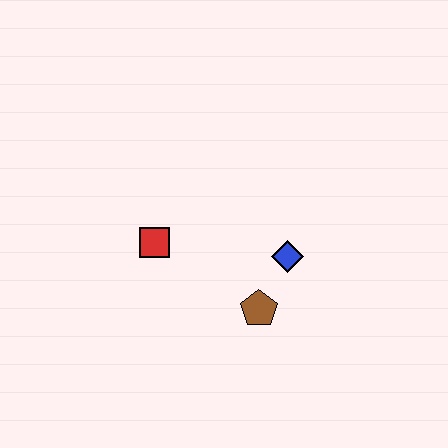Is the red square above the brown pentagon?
Yes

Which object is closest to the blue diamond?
The brown pentagon is closest to the blue diamond.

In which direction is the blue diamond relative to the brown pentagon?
The blue diamond is above the brown pentagon.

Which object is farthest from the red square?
The blue diamond is farthest from the red square.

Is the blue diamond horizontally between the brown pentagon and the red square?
No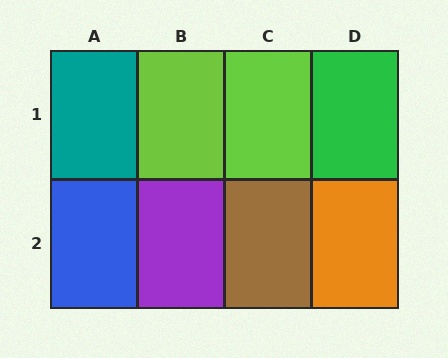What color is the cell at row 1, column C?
Lime.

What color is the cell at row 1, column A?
Teal.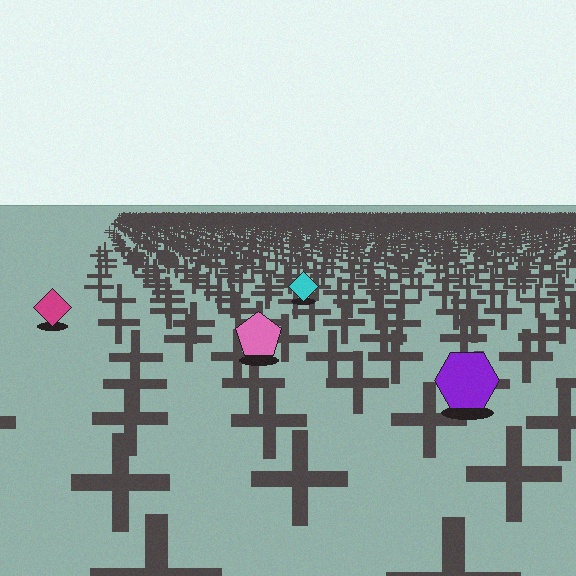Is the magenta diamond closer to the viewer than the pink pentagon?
No. The pink pentagon is closer — you can tell from the texture gradient: the ground texture is coarser near it.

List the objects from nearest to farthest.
From nearest to farthest: the purple hexagon, the pink pentagon, the magenta diamond, the cyan diamond.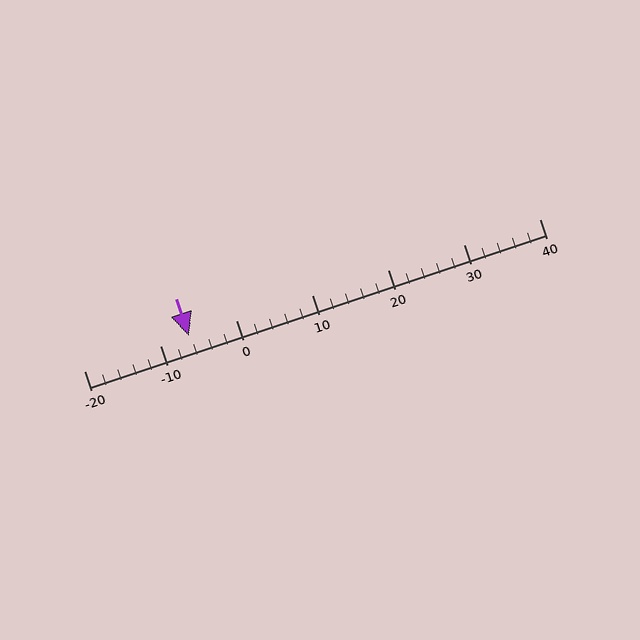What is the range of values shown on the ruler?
The ruler shows values from -20 to 40.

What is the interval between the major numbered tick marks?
The major tick marks are spaced 10 units apart.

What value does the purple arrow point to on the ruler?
The purple arrow points to approximately -6.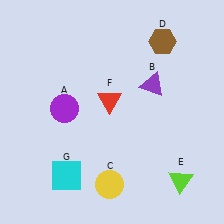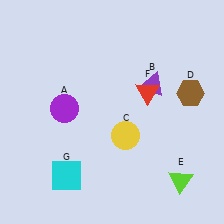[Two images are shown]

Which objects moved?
The objects that moved are: the yellow circle (C), the brown hexagon (D), the red triangle (F).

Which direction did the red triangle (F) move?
The red triangle (F) moved right.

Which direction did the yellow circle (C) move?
The yellow circle (C) moved up.